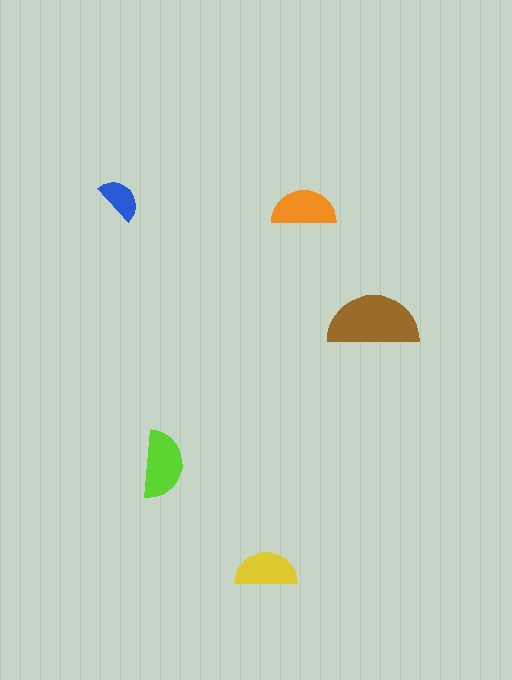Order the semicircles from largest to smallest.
the brown one, the lime one, the orange one, the yellow one, the blue one.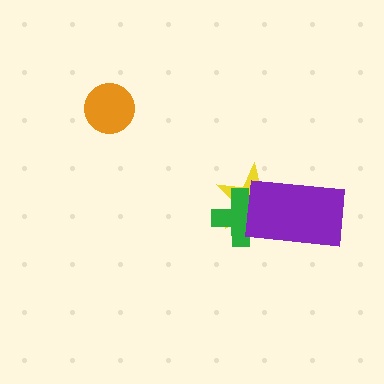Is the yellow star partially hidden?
Yes, it is partially covered by another shape.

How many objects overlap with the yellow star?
2 objects overlap with the yellow star.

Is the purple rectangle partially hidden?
No, no other shape covers it.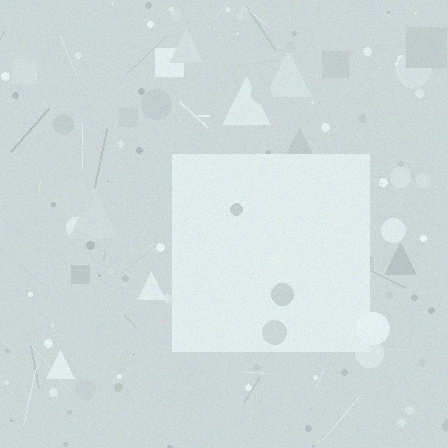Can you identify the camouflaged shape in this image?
The camouflaged shape is a square.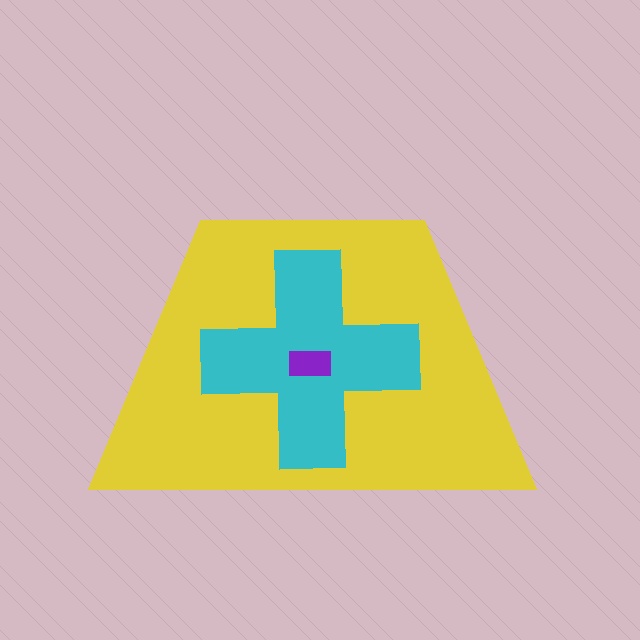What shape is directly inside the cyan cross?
The purple rectangle.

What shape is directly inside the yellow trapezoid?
The cyan cross.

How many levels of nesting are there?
3.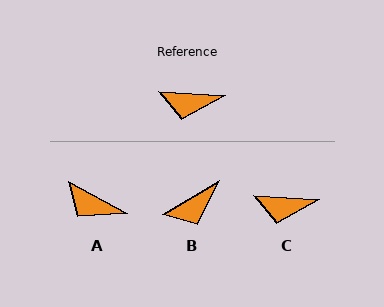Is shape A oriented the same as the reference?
No, it is off by about 25 degrees.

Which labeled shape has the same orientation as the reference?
C.